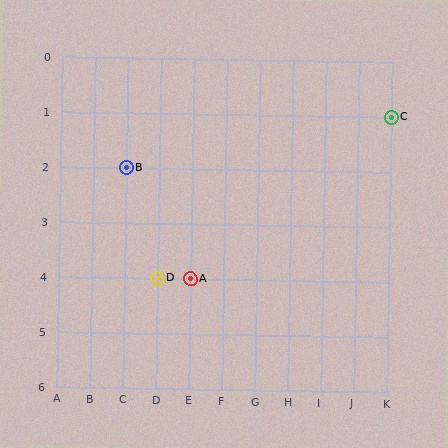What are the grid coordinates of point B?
Point B is at grid coordinates (C, 2).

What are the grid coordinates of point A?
Point A is at grid coordinates (E, 4).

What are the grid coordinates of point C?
Point C is at grid coordinates (K, 1).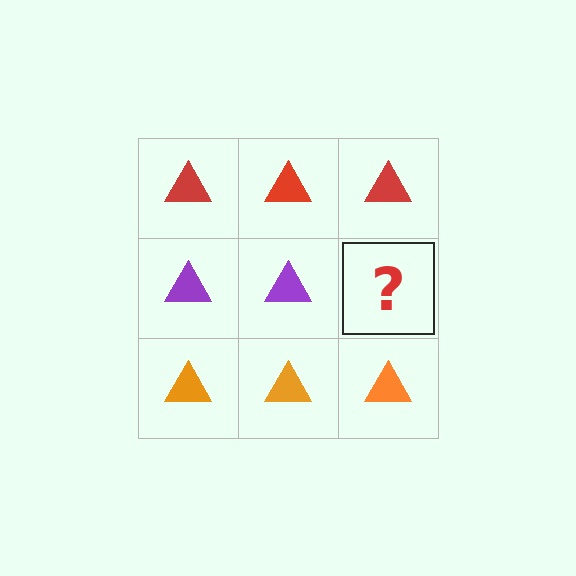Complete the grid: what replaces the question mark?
The question mark should be replaced with a purple triangle.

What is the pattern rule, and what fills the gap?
The rule is that each row has a consistent color. The gap should be filled with a purple triangle.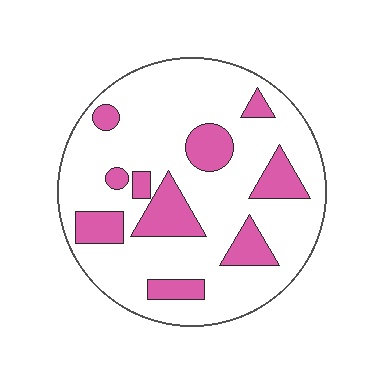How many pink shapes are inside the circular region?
10.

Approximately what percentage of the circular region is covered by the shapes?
Approximately 20%.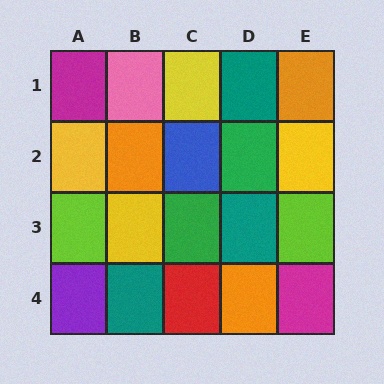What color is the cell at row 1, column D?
Teal.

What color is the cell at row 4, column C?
Red.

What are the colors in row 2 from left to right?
Yellow, orange, blue, green, yellow.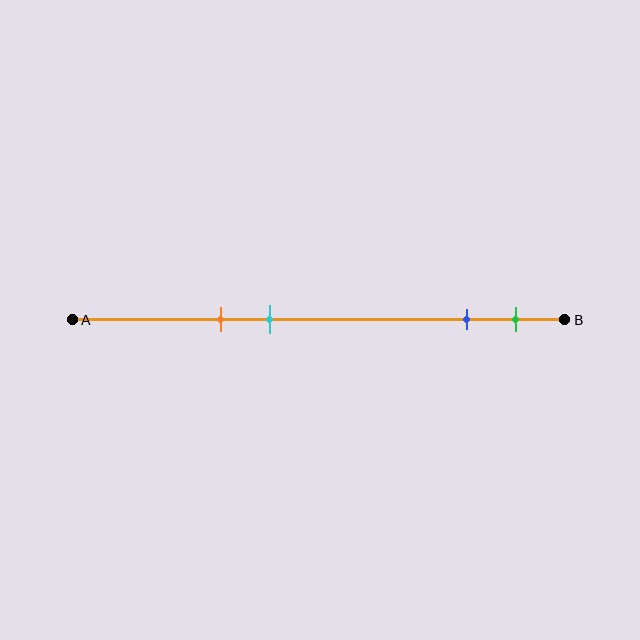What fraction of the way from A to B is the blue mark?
The blue mark is approximately 80% (0.8) of the way from A to B.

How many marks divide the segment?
There are 4 marks dividing the segment.